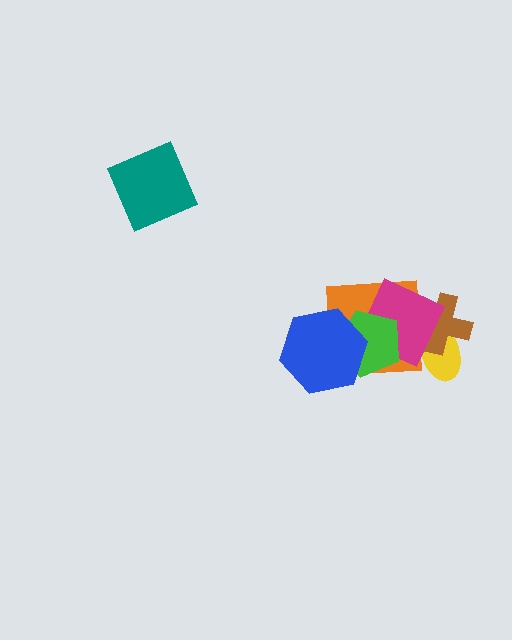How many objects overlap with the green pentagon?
3 objects overlap with the green pentagon.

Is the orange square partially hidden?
Yes, it is partially covered by another shape.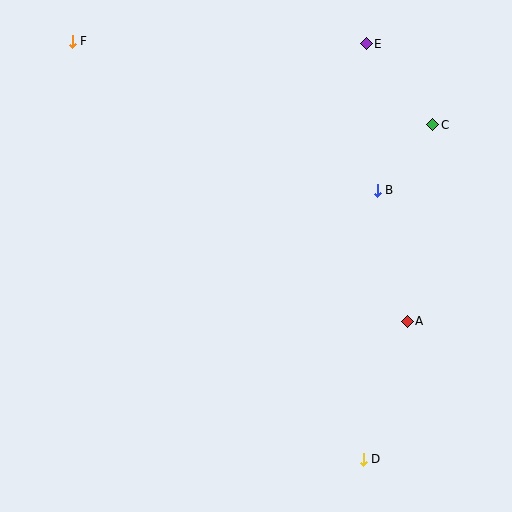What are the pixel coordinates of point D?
Point D is at (363, 459).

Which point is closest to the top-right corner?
Point C is closest to the top-right corner.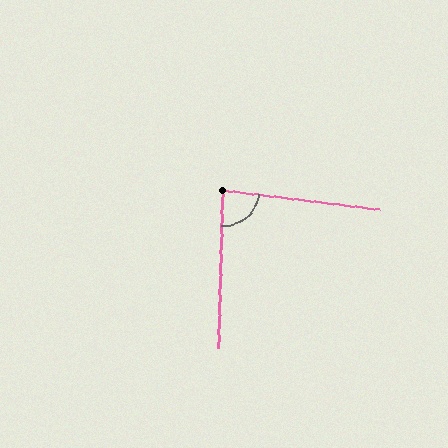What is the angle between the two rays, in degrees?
Approximately 84 degrees.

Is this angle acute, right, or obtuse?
It is acute.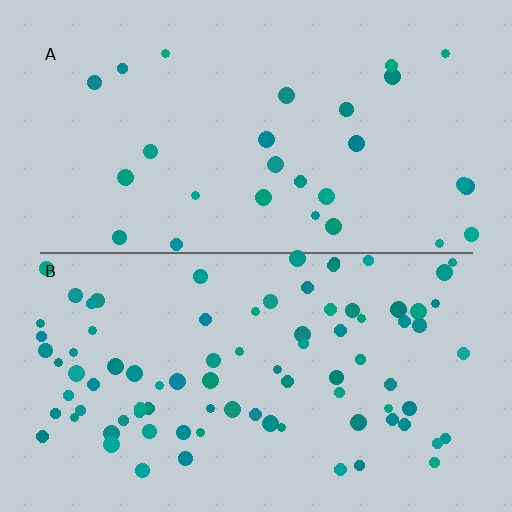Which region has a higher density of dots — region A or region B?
B (the bottom).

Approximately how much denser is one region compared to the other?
Approximately 3.1× — region B over region A.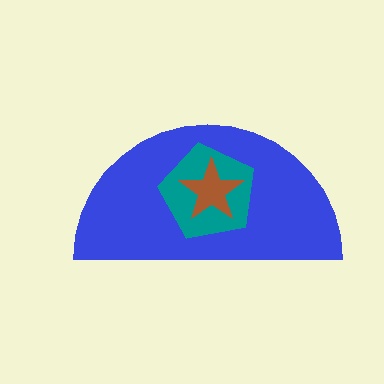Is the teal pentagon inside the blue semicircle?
Yes.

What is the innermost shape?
The brown star.